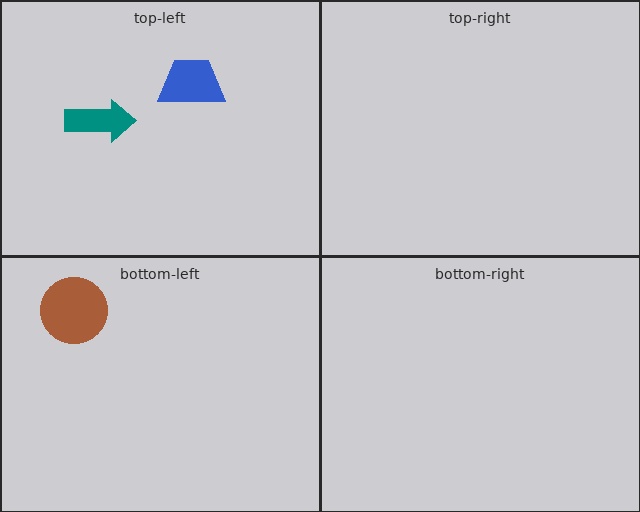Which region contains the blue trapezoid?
The top-left region.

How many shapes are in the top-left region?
2.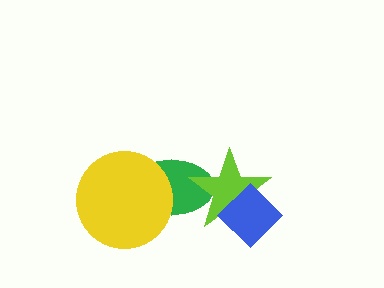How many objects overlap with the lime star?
2 objects overlap with the lime star.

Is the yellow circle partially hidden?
No, no other shape covers it.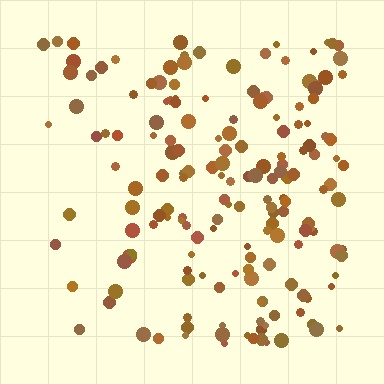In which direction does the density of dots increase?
From left to right, with the right side densest.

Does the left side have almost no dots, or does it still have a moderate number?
Still a moderate number, just noticeably fewer than the right.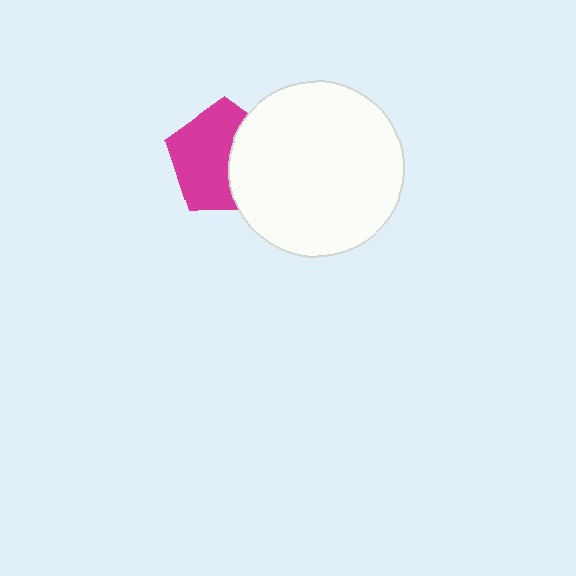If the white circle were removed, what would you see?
You would see the complete magenta pentagon.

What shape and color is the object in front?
The object in front is a white circle.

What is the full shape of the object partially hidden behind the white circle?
The partially hidden object is a magenta pentagon.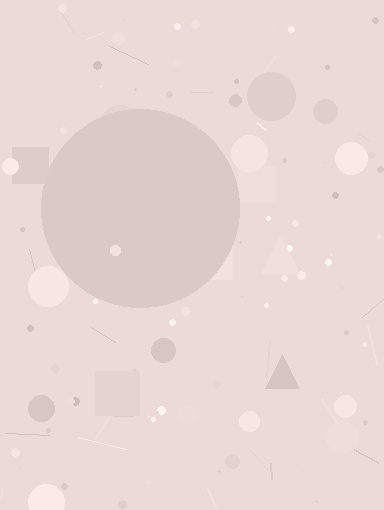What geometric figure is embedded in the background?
A circle is embedded in the background.